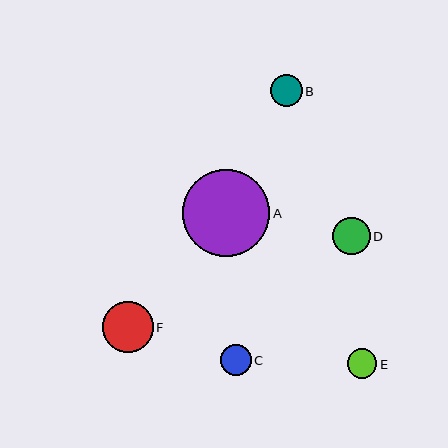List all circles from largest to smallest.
From largest to smallest: A, F, D, B, C, E.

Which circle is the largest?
Circle A is the largest with a size of approximately 88 pixels.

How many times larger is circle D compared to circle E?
Circle D is approximately 1.3 times the size of circle E.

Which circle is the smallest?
Circle E is the smallest with a size of approximately 30 pixels.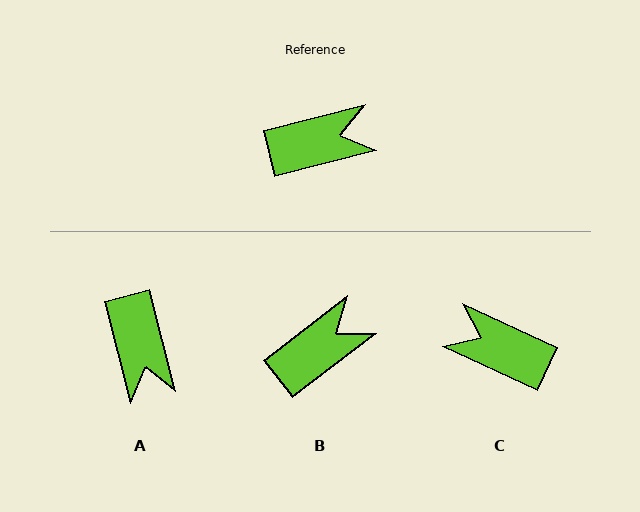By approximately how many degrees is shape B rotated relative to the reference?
Approximately 24 degrees counter-clockwise.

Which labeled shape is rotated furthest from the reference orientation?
C, about 141 degrees away.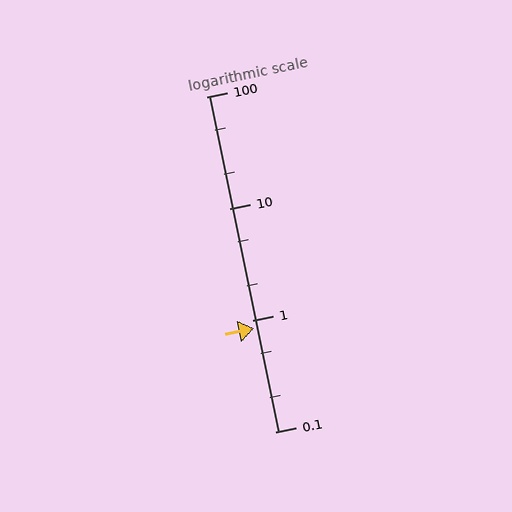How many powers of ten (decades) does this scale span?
The scale spans 3 decades, from 0.1 to 100.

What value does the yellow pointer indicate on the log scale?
The pointer indicates approximately 0.84.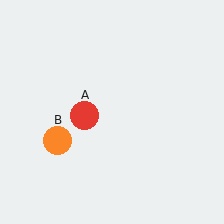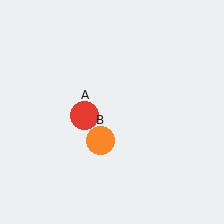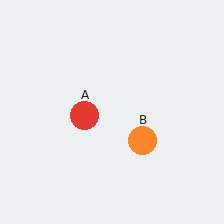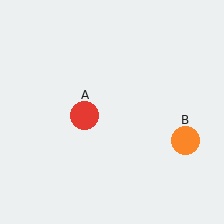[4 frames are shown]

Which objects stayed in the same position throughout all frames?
Red circle (object A) remained stationary.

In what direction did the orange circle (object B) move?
The orange circle (object B) moved right.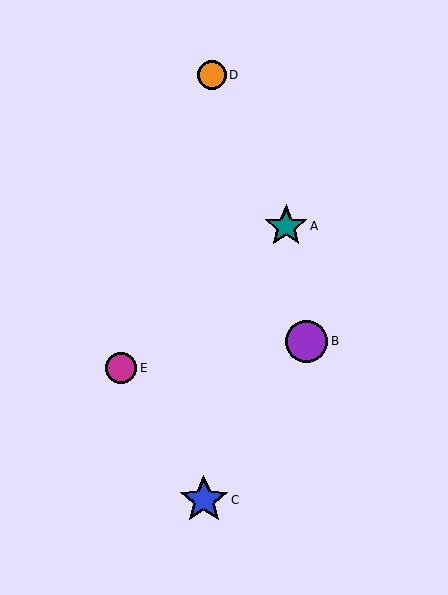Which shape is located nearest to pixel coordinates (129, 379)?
The magenta circle (labeled E) at (121, 368) is nearest to that location.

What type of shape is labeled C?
Shape C is a blue star.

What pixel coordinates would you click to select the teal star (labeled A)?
Click at (286, 226) to select the teal star A.